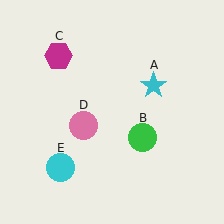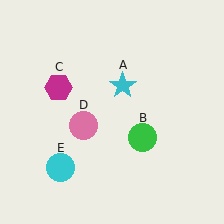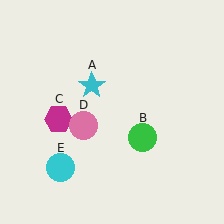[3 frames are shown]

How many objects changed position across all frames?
2 objects changed position: cyan star (object A), magenta hexagon (object C).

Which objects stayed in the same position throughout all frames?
Green circle (object B) and pink circle (object D) and cyan circle (object E) remained stationary.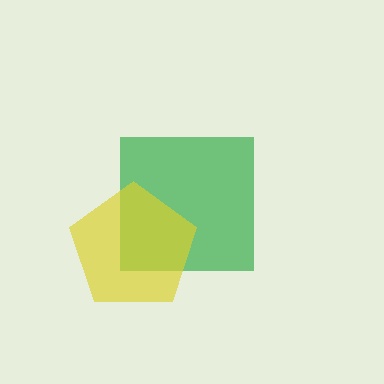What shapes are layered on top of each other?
The layered shapes are: a green square, a yellow pentagon.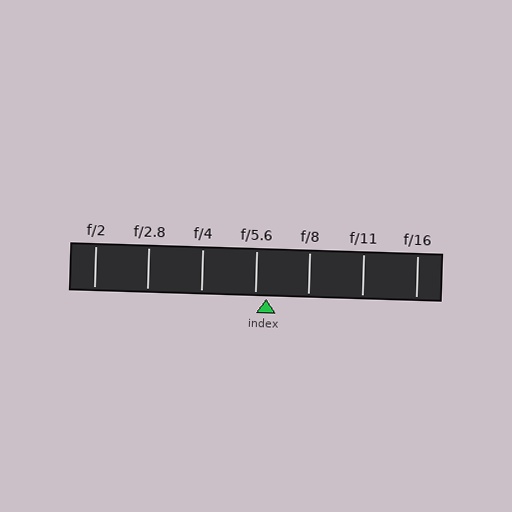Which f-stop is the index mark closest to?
The index mark is closest to f/5.6.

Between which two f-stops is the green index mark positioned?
The index mark is between f/5.6 and f/8.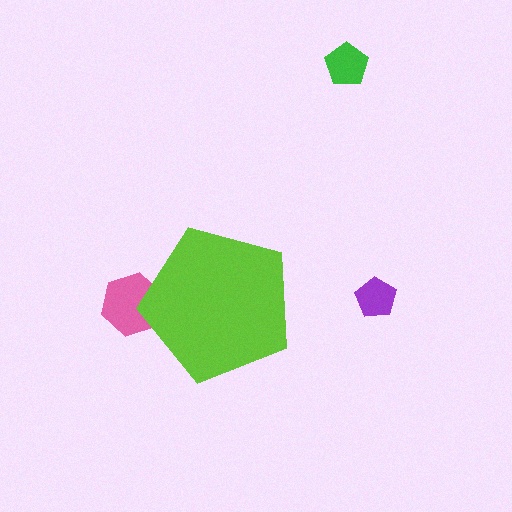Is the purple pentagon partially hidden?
No, the purple pentagon is fully visible.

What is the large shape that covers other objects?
A lime pentagon.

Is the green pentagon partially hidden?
No, the green pentagon is fully visible.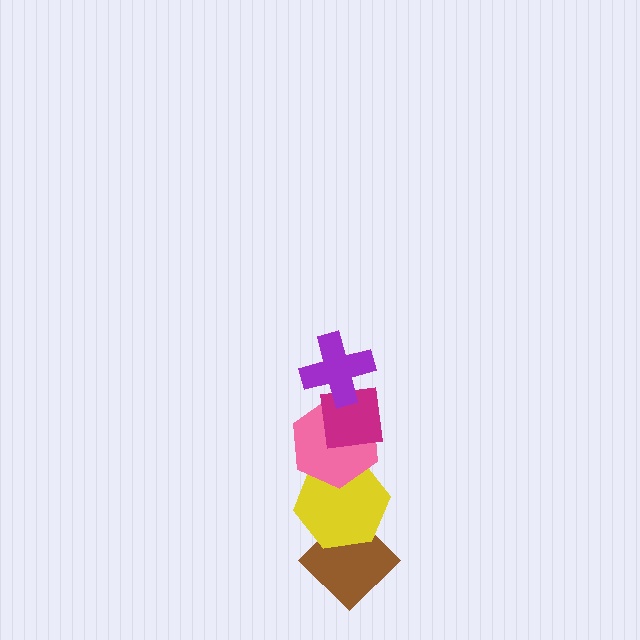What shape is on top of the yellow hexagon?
The pink hexagon is on top of the yellow hexagon.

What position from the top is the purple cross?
The purple cross is 1st from the top.